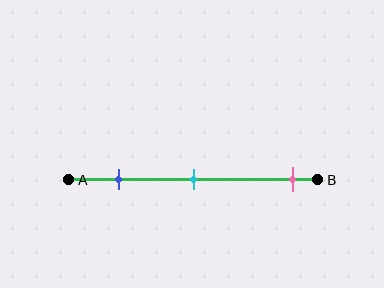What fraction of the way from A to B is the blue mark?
The blue mark is approximately 20% (0.2) of the way from A to B.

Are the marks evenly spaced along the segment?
No, the marks are not evenly spaced.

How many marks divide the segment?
There are 3 marks dividing the segment.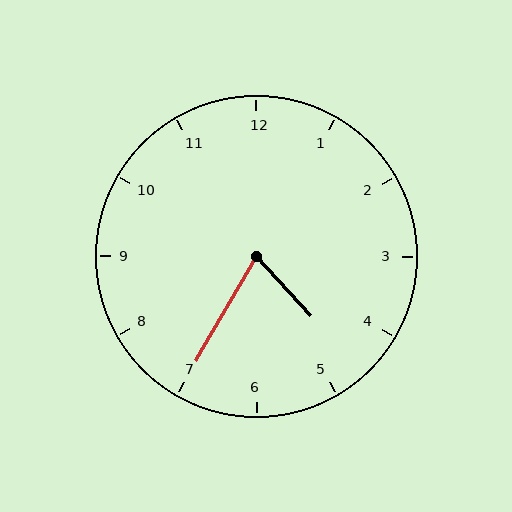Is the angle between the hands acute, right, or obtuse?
It is acute.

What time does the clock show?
4:35.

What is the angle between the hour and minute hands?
Approximately 72 degrees.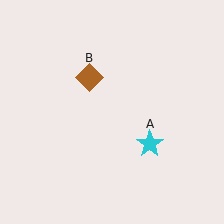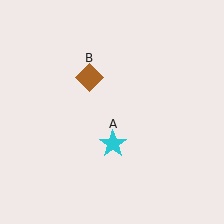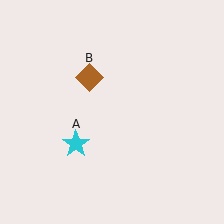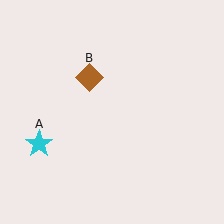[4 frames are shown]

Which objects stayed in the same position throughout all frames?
Brown diamond (object B) remained stationary.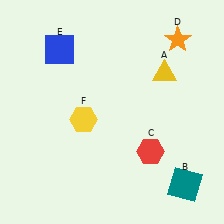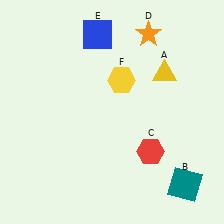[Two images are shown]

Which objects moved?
The objects that moved are: the orange star (D), the blue square (E), the yellow hexagon (F).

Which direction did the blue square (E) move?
The blue square (E) moved right.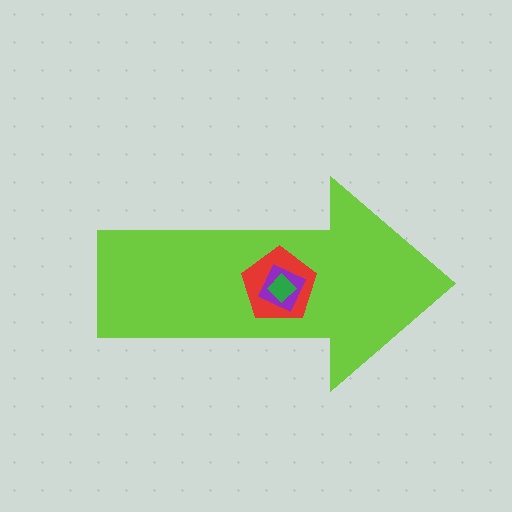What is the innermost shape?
The green diamond.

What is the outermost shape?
The lime arrow.